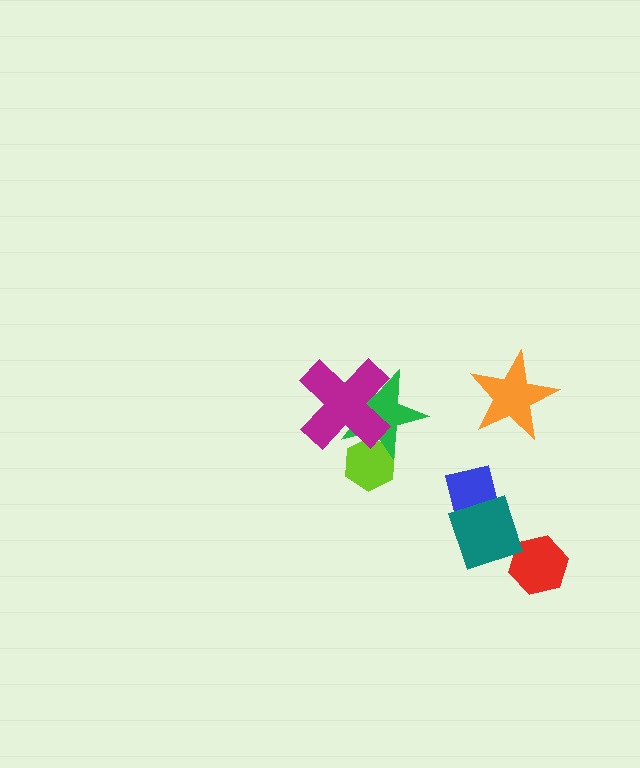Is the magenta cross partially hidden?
No, no other shape covers it.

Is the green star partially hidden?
Yes, it is partially covered by another shape.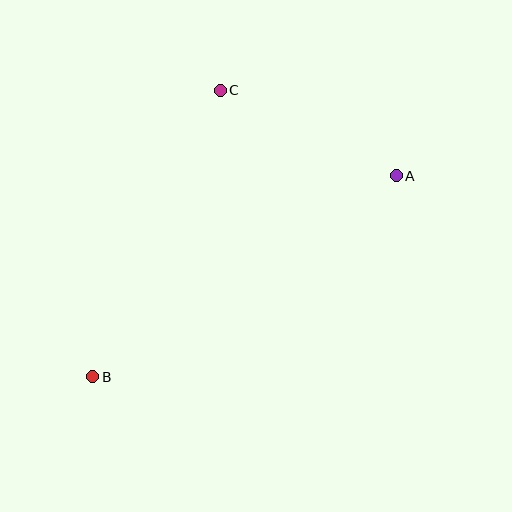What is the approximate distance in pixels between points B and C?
The distance between B and C is approximately 313 pixels.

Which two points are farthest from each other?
Points A and B are farthest from each other.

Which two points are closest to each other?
Points A and C are closest to each other.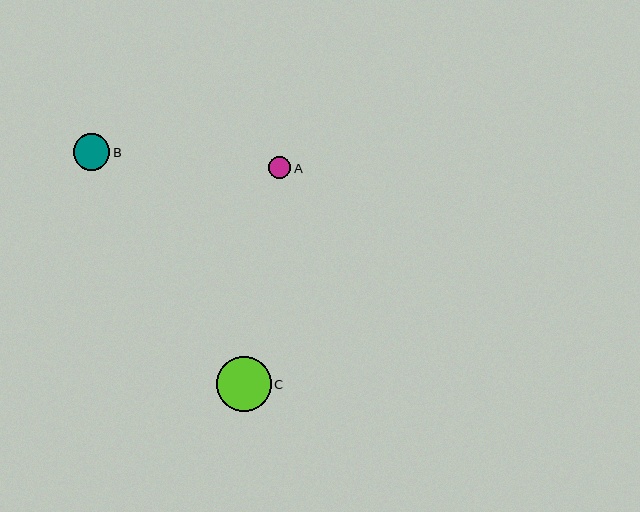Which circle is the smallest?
Circle A is the smallest with a size of approximately 22 pixels.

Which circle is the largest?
Circle C is the largest with a size of approximately 55 pixels.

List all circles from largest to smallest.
From largest to smallest: C, B, A.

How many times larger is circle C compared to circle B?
Circle C is approximately 1.5 times the size of circle B.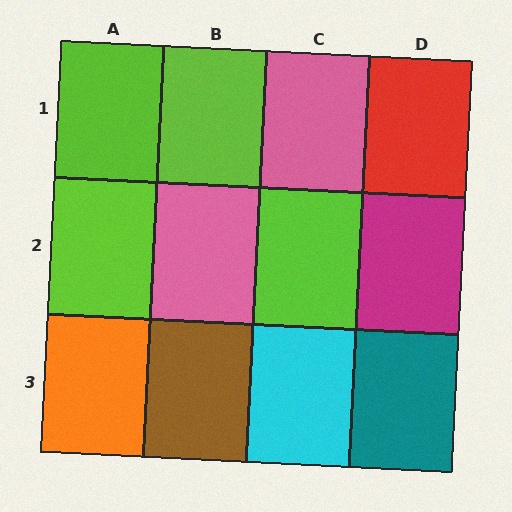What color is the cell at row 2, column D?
Magenta.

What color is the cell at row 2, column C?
Lime.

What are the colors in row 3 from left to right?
Orange, brown, cyan, teal.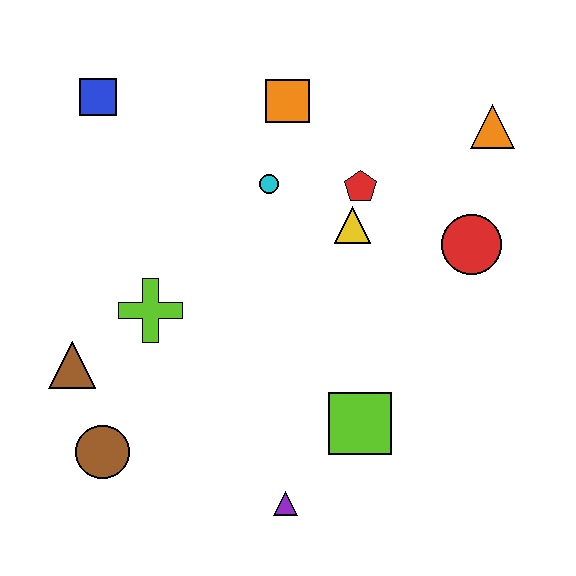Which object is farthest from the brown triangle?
The orange triangle is farthest from the brown triangle.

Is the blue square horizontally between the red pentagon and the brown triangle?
Yes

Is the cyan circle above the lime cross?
Yes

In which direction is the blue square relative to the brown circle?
The blue square is above the brown circle.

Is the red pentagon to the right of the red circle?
No